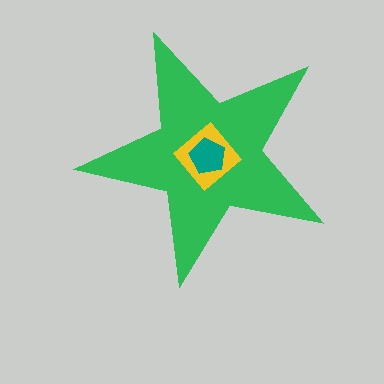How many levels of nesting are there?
3.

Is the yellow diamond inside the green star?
Yes.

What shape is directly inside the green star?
The yellow diamond.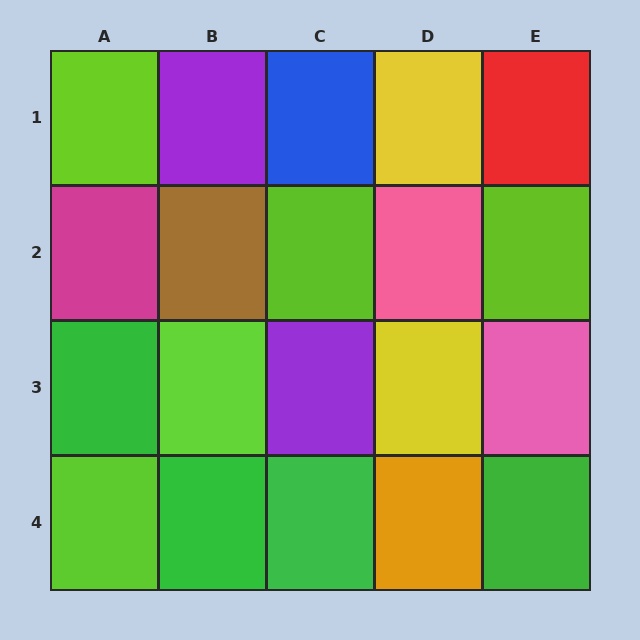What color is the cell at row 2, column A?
Magenta.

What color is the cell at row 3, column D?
Yellow.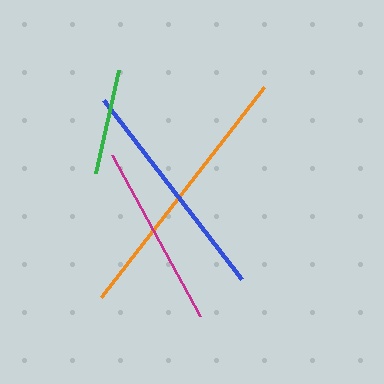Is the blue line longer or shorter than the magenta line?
The blue line is longer than the magenta line.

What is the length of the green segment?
The green segment is approximately 105 pixels long.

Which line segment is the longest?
The orange line is the longest at approximately 266 pixels.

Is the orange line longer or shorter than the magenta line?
The orange line is longer than the magenta line.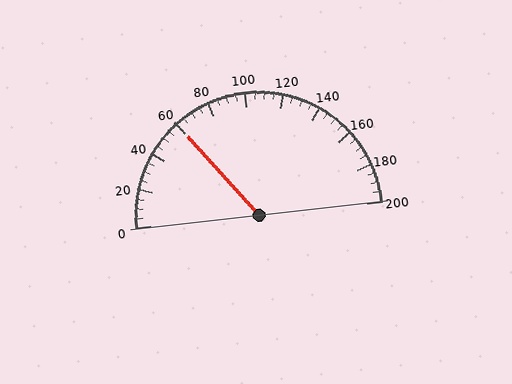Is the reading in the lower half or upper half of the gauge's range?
The reading is in the lower half of the range (0 to 200).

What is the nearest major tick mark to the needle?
The nearest major tick mark is 60.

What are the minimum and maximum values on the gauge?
The gauge ranges from 0 to 200.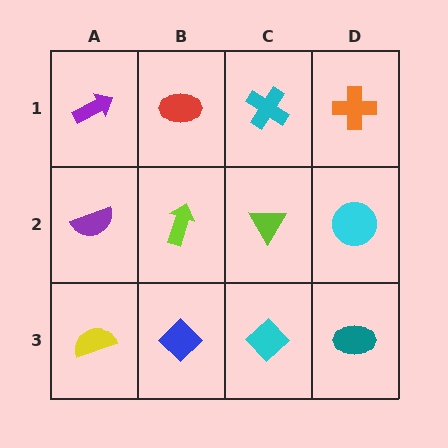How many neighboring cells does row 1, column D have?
2.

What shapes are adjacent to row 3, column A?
A purple semicircle (row 2, column A), a blue diamond (row 3, column B).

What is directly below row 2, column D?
A teal ellipse.